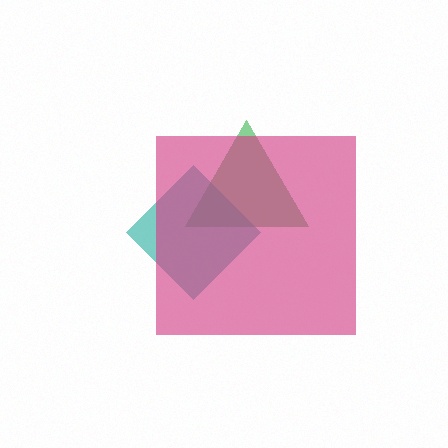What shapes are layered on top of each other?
The layered shapes are: a green triangle, a teal diamond, a magenta square.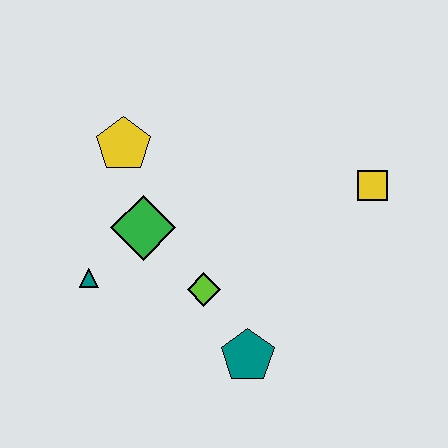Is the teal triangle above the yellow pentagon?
No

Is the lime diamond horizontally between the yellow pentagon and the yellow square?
Yes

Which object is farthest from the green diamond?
The yellow square is farthest from the green diamond.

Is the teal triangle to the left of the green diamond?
Yes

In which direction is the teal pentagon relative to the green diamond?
The teal pentagon is below the green diamond.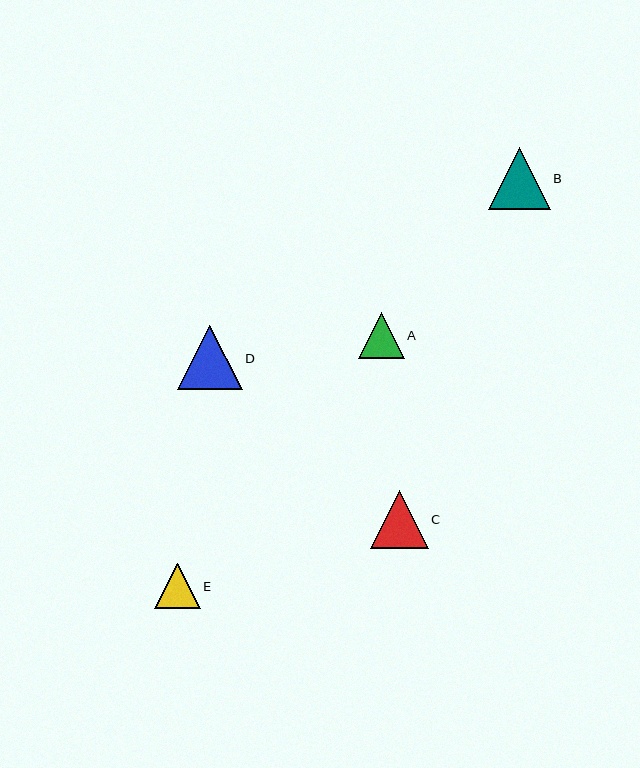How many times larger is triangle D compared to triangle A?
Triangle D is approximately 1.4 times the size of triangle A.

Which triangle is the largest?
Triangle D is the largest with a size of approximately 64 pixels.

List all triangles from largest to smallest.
From largest to smallest: D, B, C, A, E.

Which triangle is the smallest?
Triangle E is the smallest with a size of approximately 45 pixels.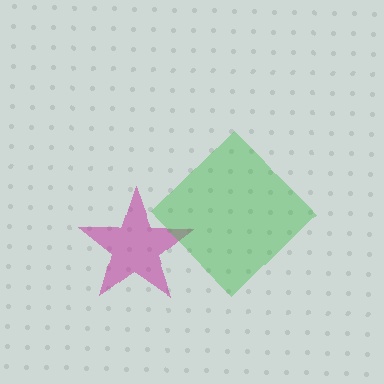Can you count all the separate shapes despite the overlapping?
Yes, there are 2 separate shapes.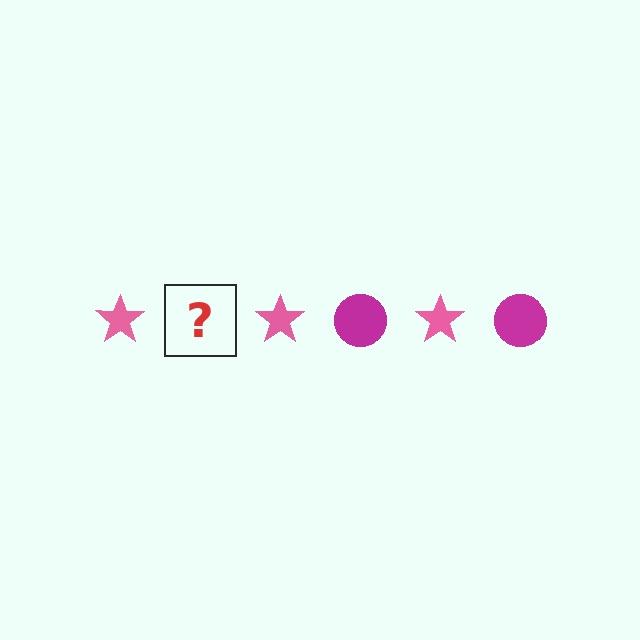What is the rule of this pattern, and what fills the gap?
The rule is that the pattern alternates between pink star and magenta circle. The gap should be filled with a magenta circle.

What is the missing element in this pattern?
The missing element is a magenta circle.